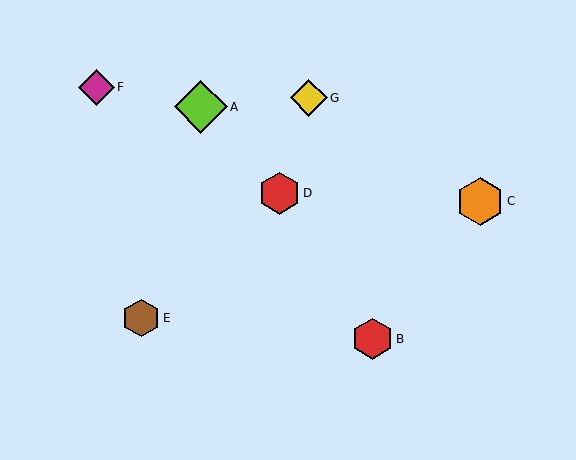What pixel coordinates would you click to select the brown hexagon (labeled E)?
Click at (141, 318) to select the brown hexagon E.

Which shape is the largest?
The lime diamond (labeled A) is the largest.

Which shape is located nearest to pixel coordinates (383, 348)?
The red hexagon (labeled B) at (373, 339) is nearest to that location.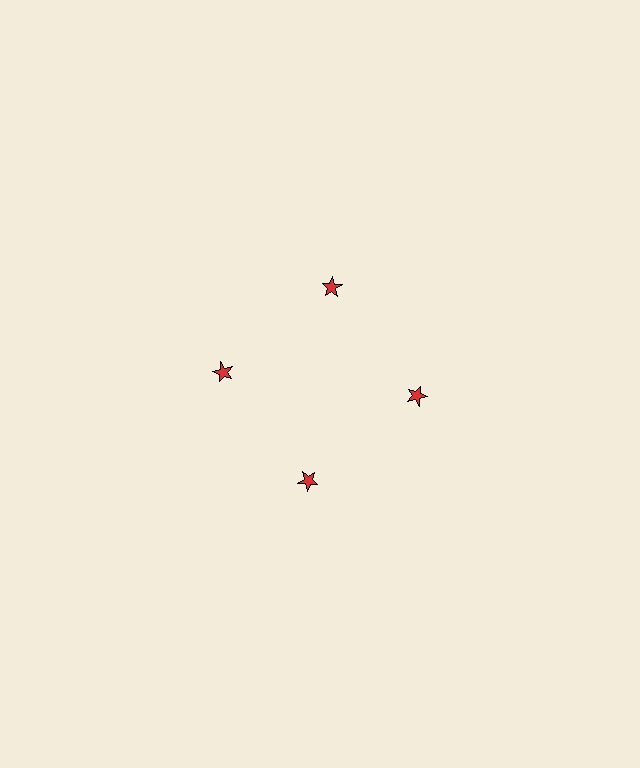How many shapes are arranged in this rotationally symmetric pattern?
There are 4 shapes, arranged in 4 groups of 1.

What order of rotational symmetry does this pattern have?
This pattern has 4-fold rotational symmetry.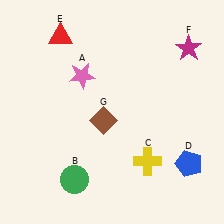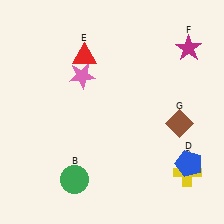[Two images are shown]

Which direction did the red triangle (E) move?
The red triangle (E) moved right.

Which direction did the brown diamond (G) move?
The brown diamond (G) moved right.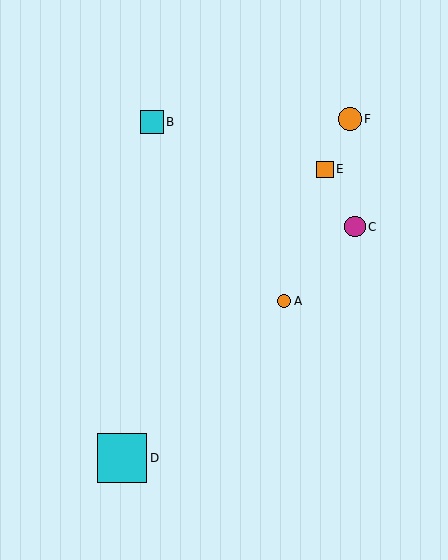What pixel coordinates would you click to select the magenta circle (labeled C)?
Click at (355, 227) to select the magenta circle C.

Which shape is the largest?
The cyan square (labeled D) is the largest.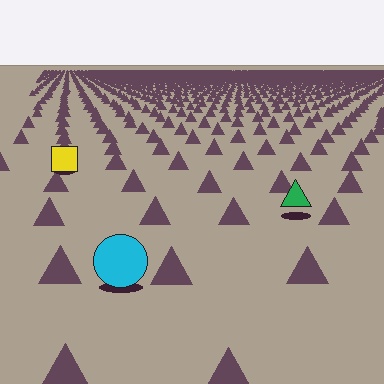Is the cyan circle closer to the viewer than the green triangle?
Yes. The cyan circle is closer — you can tell from the texture gradient: the ground texture is coarser near it.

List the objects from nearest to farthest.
From nearest to farthest: the cyan circle, the green triangle, the yellow square.